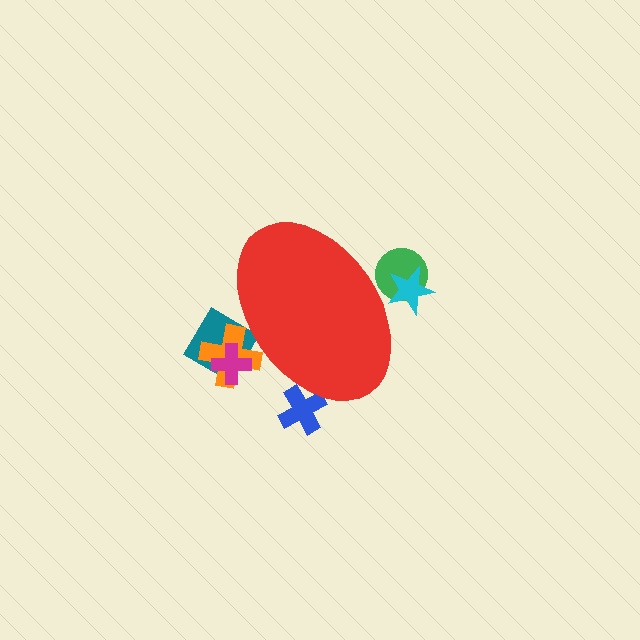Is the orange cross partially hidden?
Yes, the orange cross is partially hidden behind the red ellipse.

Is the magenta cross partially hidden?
Yes, the magenta cross is partially hidden behind the red ellipse.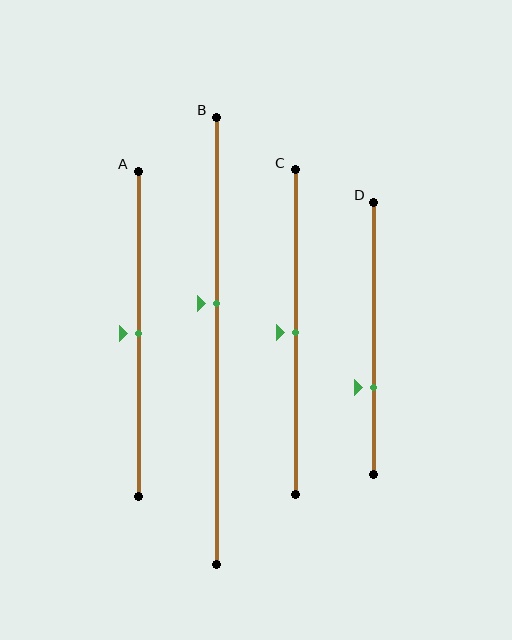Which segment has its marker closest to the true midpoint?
Segment A has its marker closest to the true midpoint.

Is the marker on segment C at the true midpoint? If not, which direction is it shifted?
Yes, the marker on segment C is at the true midpoint.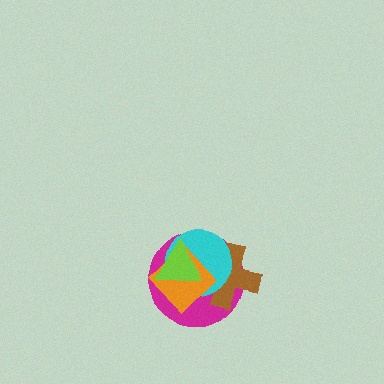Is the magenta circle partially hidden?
Yes, it is partially covered by another shape.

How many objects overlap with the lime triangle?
4 objects overlap with the lime triangle.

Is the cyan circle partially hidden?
Yes, it is partially covered by another shape.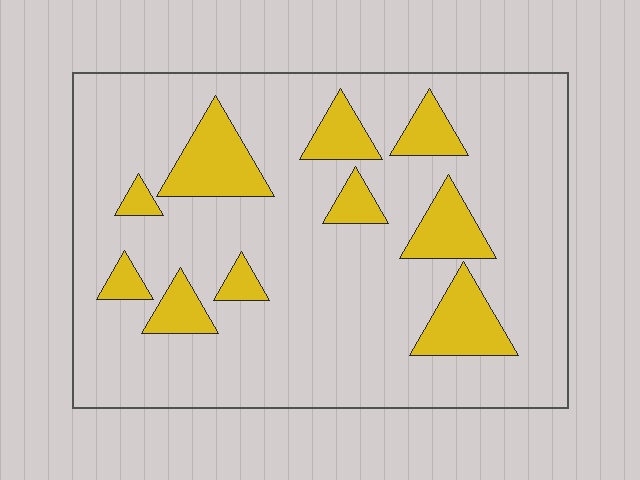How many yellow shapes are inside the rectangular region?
10.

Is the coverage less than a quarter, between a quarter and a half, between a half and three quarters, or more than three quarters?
Less than a quarter.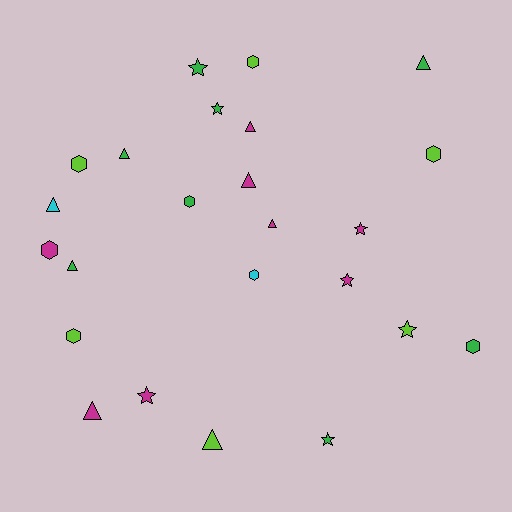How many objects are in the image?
There are 24 objects.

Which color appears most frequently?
Green, with 8 objects.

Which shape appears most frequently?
Triangle, with 9 objects.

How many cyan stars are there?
There are no cyan stars.